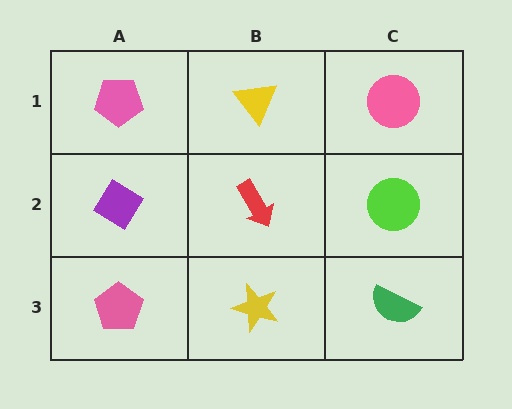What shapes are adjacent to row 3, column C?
A lime circle (row 2, column C), a yellow star (row 3, column B).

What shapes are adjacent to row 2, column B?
A yellow triangle (row 1, column B), a yellow star (row 3, column B), a purple diamond (row 2, column A), a lime circle (row 2, column C).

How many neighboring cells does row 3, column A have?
2.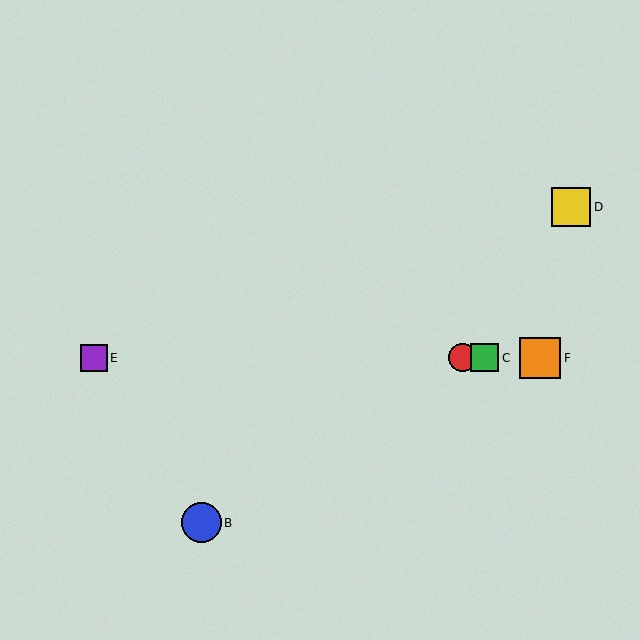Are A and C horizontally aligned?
Yes, both are at y≈358.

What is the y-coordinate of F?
Object F is at y≈358.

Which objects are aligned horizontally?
Objects A, C, E, F are aligned horizontally.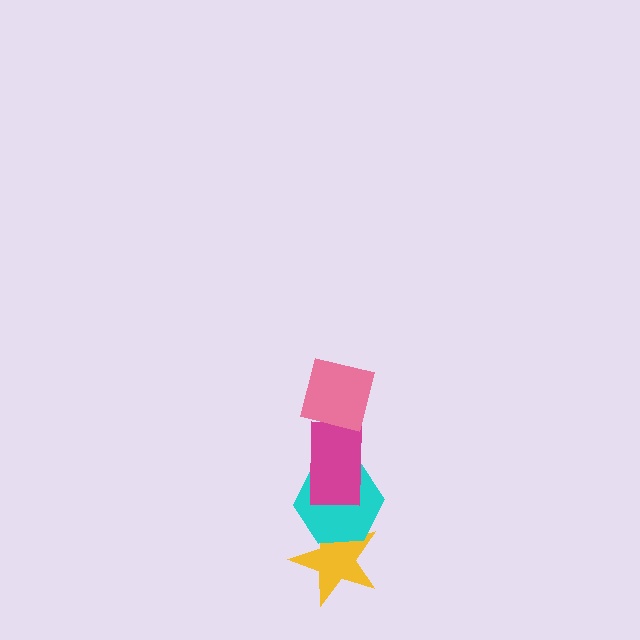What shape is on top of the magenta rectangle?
The pink square is on top of the magenta rectangle.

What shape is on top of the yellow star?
The cyan hexagon is on top of the yellow star.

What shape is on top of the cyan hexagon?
The magenta rectangle is on top of the cyan hexagon.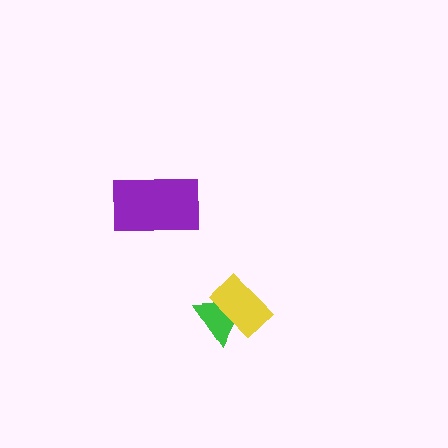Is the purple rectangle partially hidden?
No, no other shape covers it.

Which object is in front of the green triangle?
The yellow rectangle is in front of the green triangle.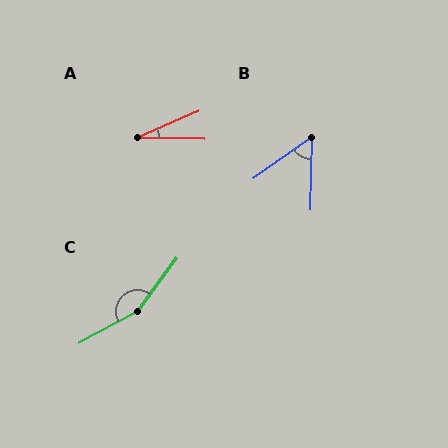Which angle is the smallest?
A, at approximately 25 degrees.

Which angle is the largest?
C, at approximately 155 degrees.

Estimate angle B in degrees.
Approximately 53 degrees.